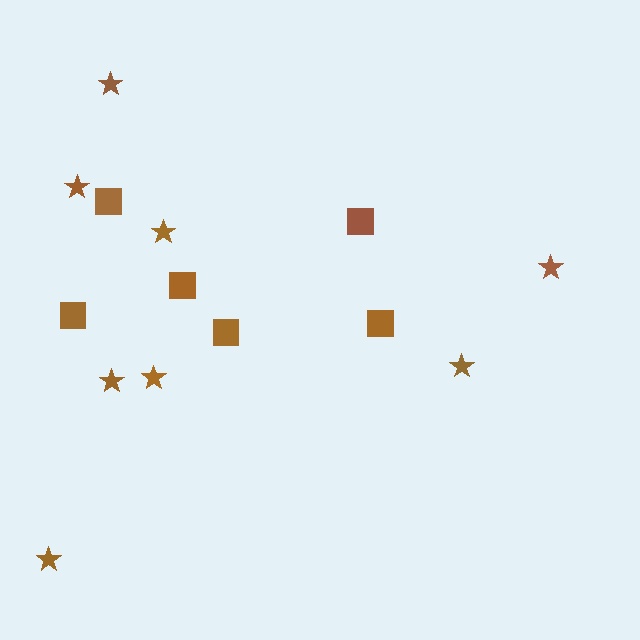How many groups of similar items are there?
There are 2 groups: one group of stars (8) and one group of squares (6).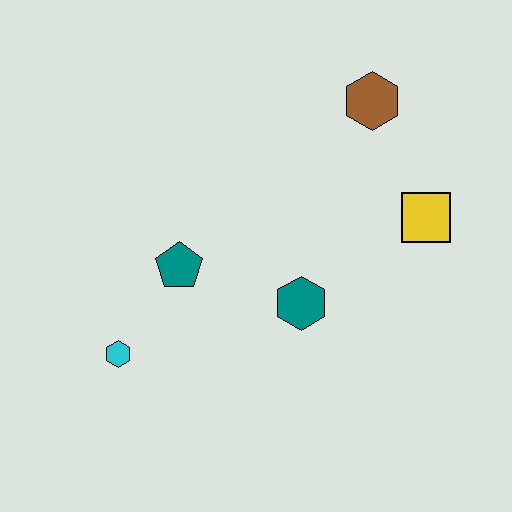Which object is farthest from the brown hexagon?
The cyan hexagon is farthest from the brown hexagon.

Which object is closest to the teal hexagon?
The teal pentagon is closest to the teal hexagon.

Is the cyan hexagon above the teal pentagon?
No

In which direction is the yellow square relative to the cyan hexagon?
The yellow square is to the right of the cyan hexagon.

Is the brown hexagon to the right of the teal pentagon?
Yes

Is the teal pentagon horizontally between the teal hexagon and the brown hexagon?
No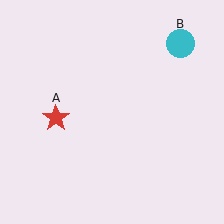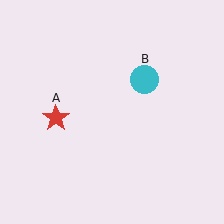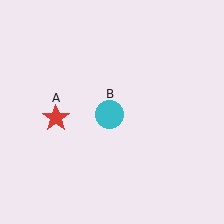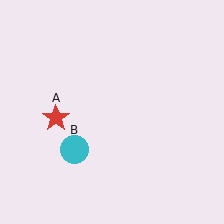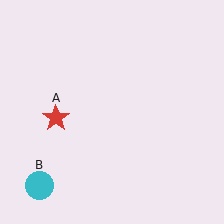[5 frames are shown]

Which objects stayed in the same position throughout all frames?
Red star (object A) remained stationary.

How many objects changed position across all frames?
1 object changed position: cyan circle (object B).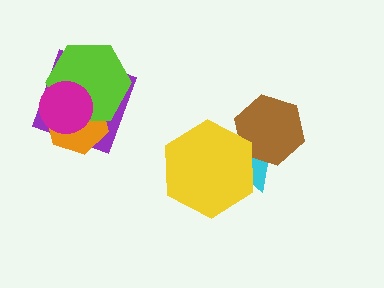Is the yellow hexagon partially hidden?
No, no other shape covers it.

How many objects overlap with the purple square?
3 objects overlap with the purple square.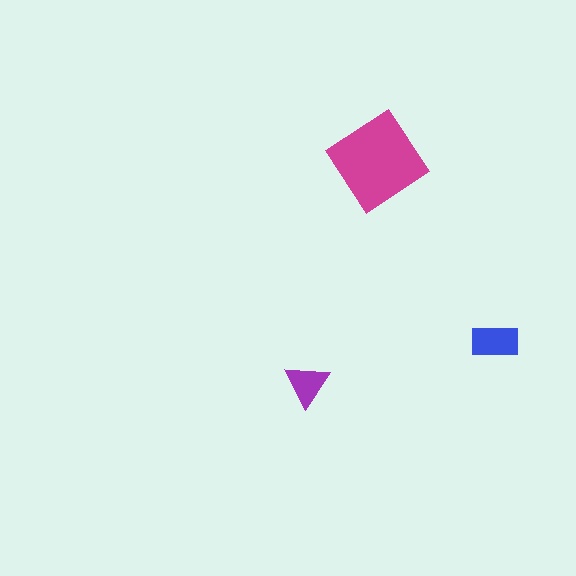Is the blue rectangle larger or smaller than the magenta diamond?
Smaller.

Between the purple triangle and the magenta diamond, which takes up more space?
The magenta diamond.